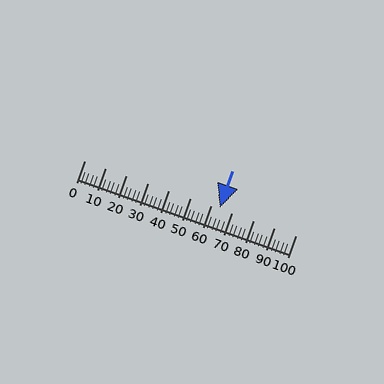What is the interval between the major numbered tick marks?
The major tick marks are spaced 10 units apart.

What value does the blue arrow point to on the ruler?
The blue arrow points to approximately 64.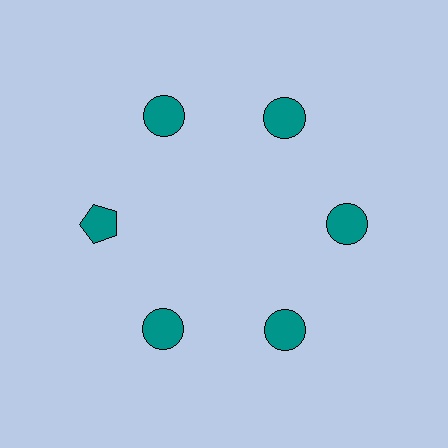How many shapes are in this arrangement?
There are 6 shapes arranged in a ring pattern.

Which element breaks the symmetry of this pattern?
The teal pentagon at roughly the 9 o'clock position breaks the symmetry. All other shapes are teal circles.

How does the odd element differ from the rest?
It has a different shape: pentagon instead of circle.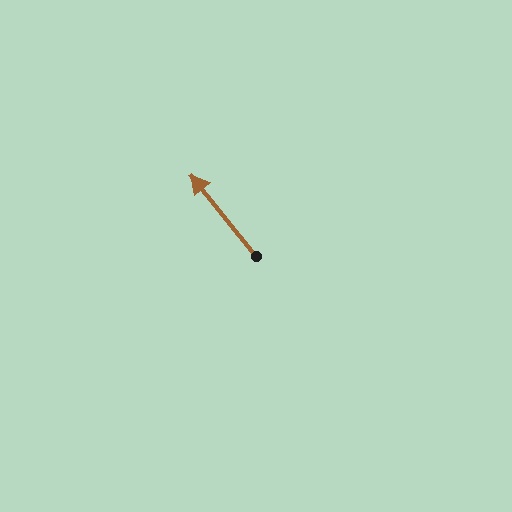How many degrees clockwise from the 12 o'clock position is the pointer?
Approximately 321 degrees.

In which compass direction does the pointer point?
Northwest.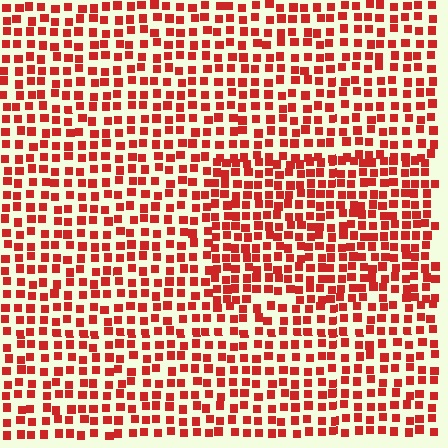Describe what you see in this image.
The image contains small red elements arranged at two different densities. A rectangle-shaped region is visible where the elements are more densely packed than the surrounding area.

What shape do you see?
I see a rectangle.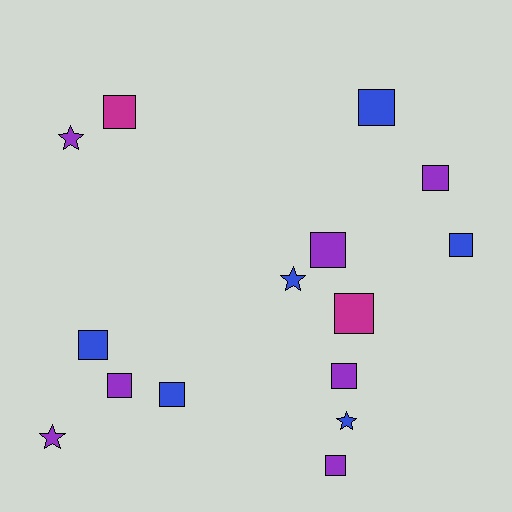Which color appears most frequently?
Purple, with 7 objects.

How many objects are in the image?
There are 15 objects.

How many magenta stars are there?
There are no magenta stars.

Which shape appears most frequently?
Square, with 11 objects.